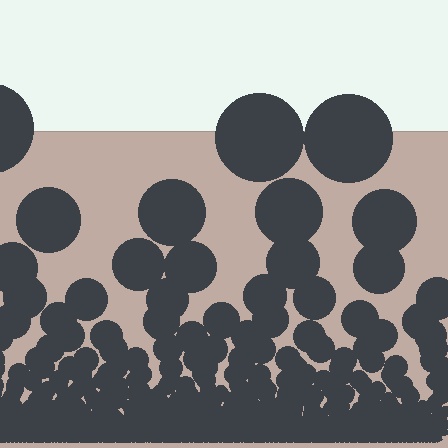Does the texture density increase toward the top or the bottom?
Density increases toward the bottom.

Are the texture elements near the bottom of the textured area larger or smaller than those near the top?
Smaller. The gradient is inverted — elements near the bottom are smaller and denser.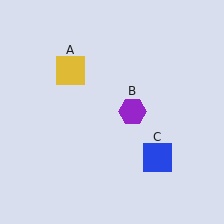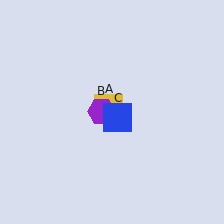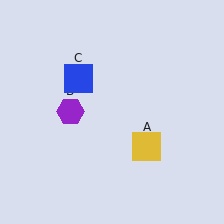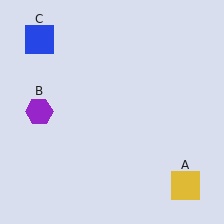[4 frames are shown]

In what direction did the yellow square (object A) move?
The yellow square (object A) moved down and to the right.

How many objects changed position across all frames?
3 objects changed position: yellow square (object A), purple hexagon (object B), blue square (object C).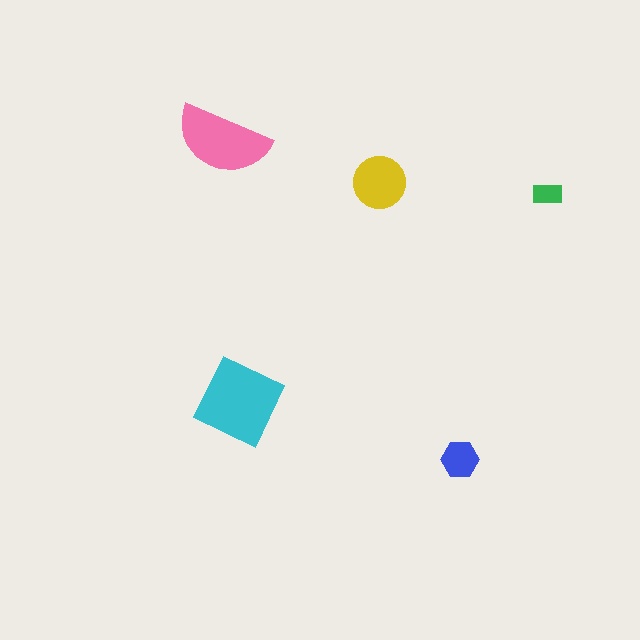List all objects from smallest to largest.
The green rectangle, the blue hexagon, the yellow circle, the pink semicircle, the cyan square.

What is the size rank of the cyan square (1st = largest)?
1st.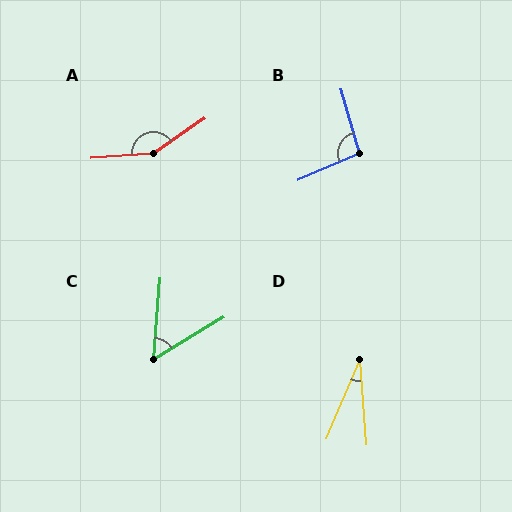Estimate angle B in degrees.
Approximately 97 degrees.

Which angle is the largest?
A, at approximately 150 degrees.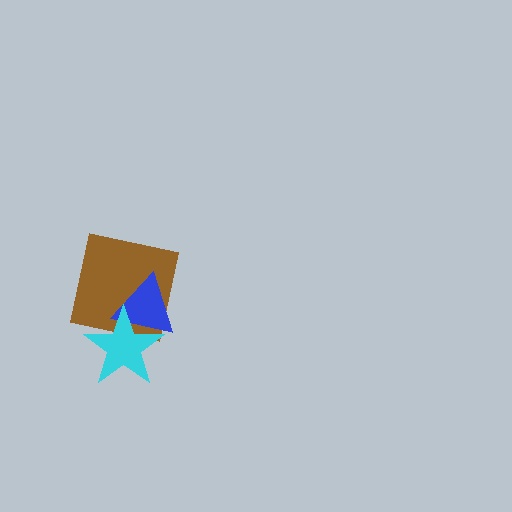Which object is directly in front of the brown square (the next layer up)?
The blue triangle is directly in front of the brown square.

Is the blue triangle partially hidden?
Yes, it is partially covered by another shape.